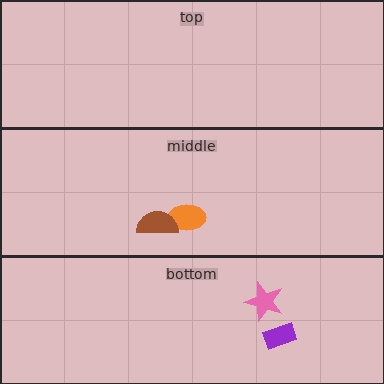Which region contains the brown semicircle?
The middle region.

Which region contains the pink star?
The bottom region.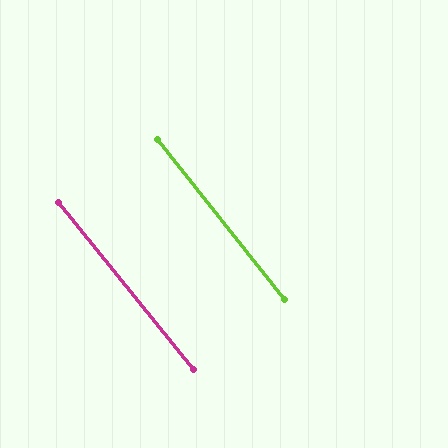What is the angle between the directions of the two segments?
Approximately 1 degree.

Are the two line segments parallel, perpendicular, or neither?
Parallel — their directions differ by only 0.7°.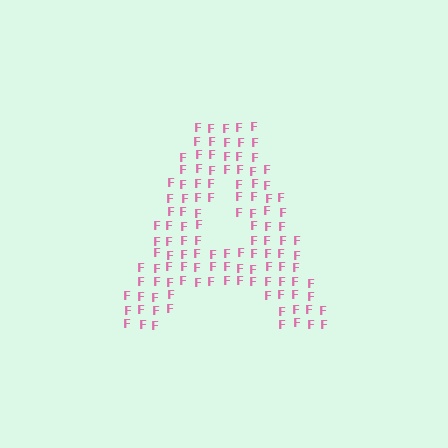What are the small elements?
The small elements are letter F's.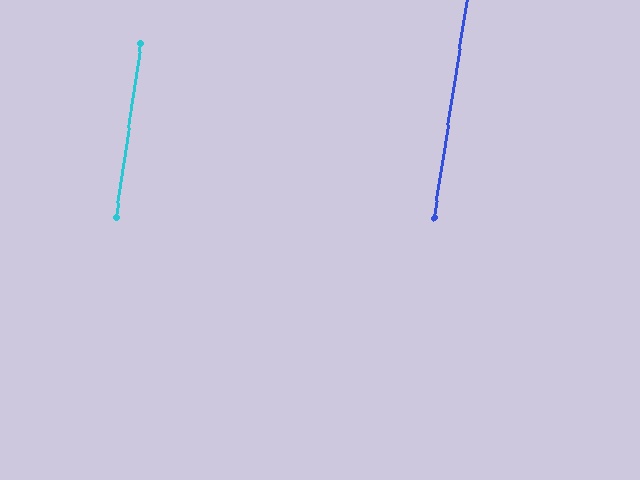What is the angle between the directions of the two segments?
Approximately 1 degree.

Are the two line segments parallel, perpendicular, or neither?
Parallel — their directions differ by only 0.7°.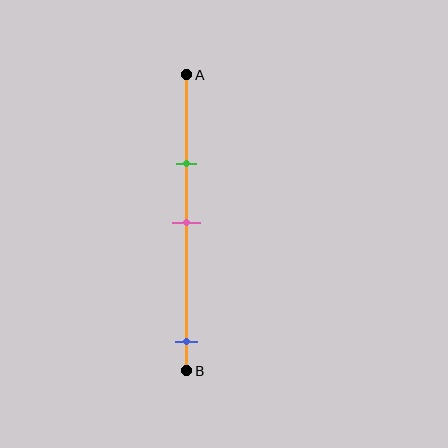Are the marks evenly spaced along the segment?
No, the marks are not evenly spaced.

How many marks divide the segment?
There are 3 marks dividing the segment.